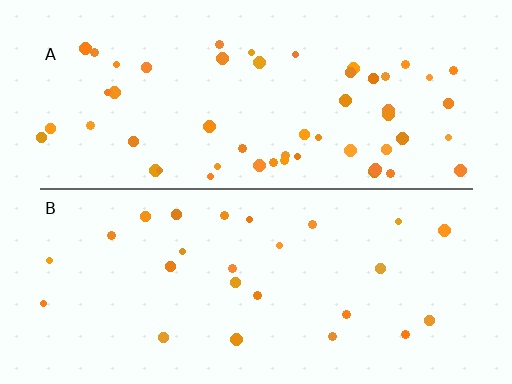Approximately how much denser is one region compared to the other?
Approximately 2.1× — region A over region B.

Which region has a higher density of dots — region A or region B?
A (the top).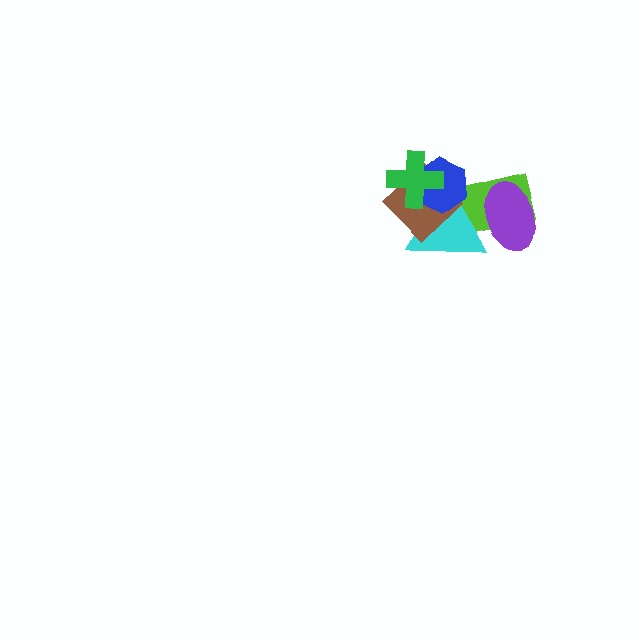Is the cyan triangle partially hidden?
Yes, it is partially covered by another shape.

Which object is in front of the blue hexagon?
The green cross is in front of the blue hexagon.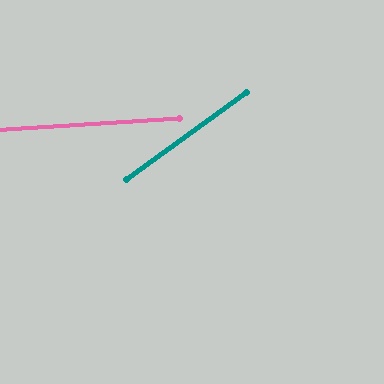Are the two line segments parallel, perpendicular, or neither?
Neither parallel nor perpendicular — they differ by about 32°.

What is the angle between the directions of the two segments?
Approximately 32 degrees.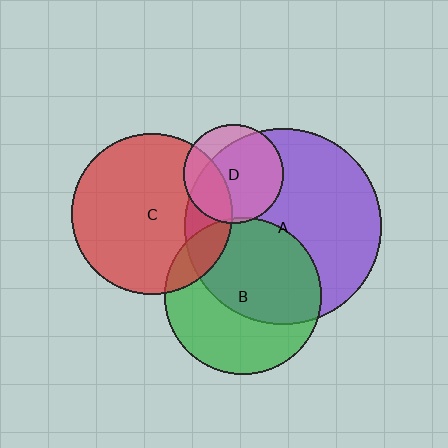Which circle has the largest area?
Circle A (purple).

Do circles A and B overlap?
Yes.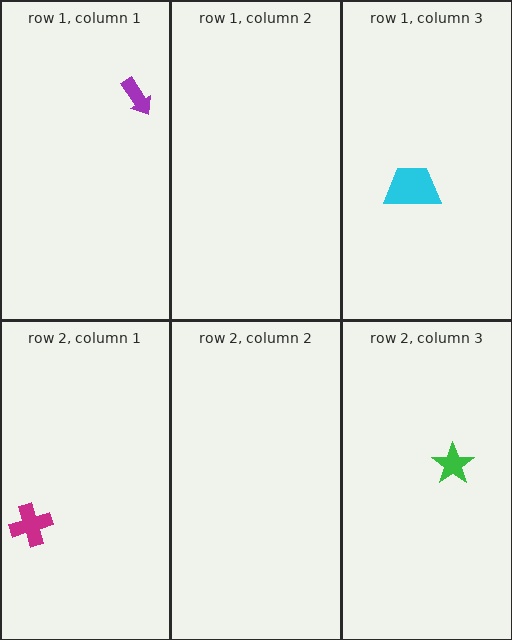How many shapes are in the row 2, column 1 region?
1.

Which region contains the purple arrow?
The row 1, column 1 region.